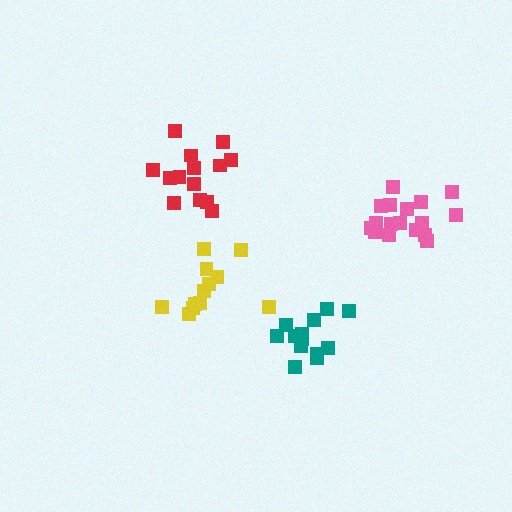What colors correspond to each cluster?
The clusters are colored: red, yellow, pink, teal.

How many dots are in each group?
Group 1: 14 dots, Group 2: 12 dots, Group 3: 17 dots, Group 4: 13 dots (56 total).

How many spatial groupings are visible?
There are 4 spatial groupings.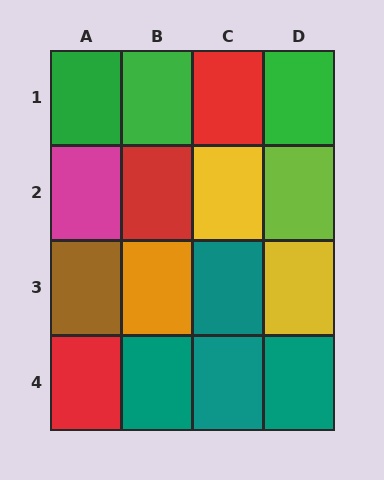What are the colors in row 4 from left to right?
Red, teal, teal, teal.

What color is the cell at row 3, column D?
Yellow.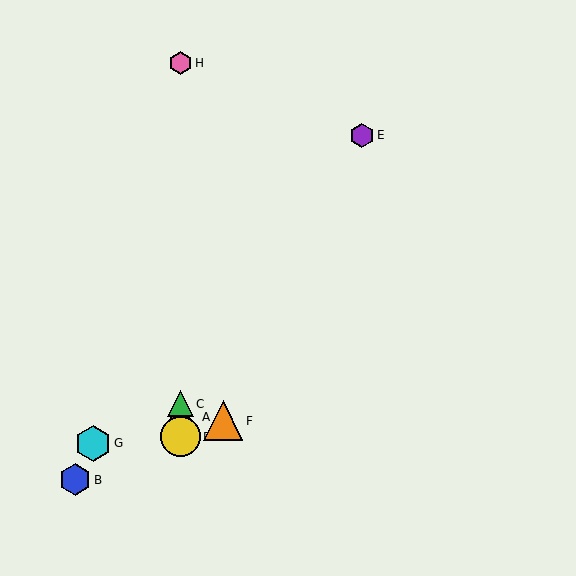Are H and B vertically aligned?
No, H is at x≈180 and B is at x≈75.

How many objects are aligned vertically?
4 objects (A, C, D, H) are aligned vertically.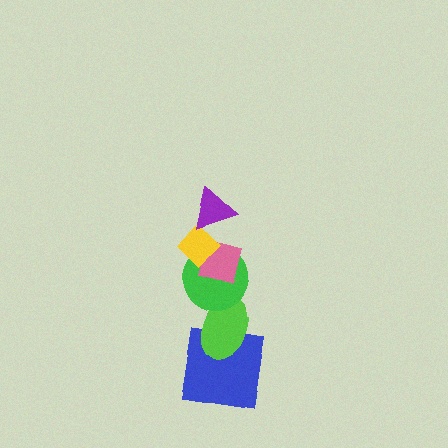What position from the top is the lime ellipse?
The lime ellipse is 5th from the top.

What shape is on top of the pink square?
The yellow diamond is on top of the pink square.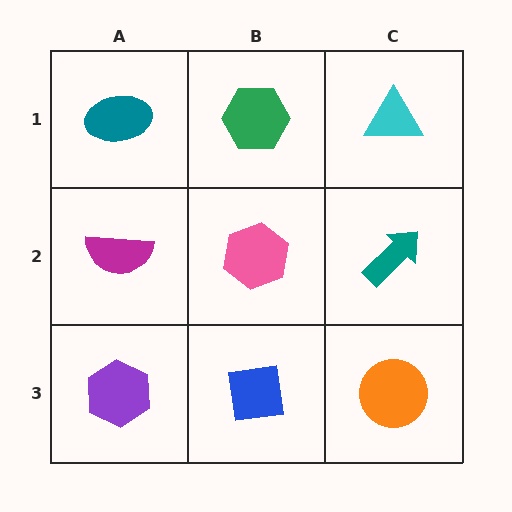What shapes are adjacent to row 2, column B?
A green hexagon (row 1, column B), a blue square (row 3, column B), a magenta semicircle (row 2, column A), a teal arrow (row 2, column C).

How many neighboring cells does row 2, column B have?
4.